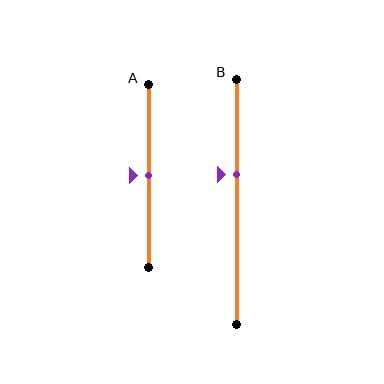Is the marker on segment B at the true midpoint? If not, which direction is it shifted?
No, the marker on segment B is shifted upward by about 11% of the segment length.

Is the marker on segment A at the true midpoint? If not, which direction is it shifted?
Yes, the marker on segment A is at the true midpoint.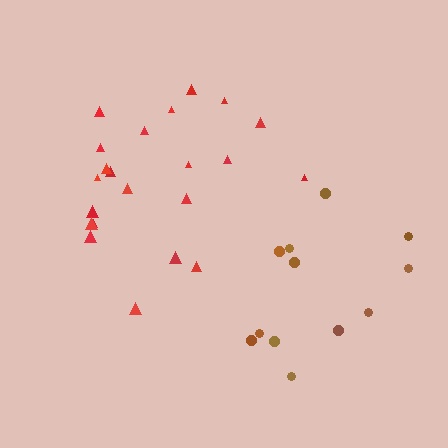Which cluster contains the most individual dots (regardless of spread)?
Red (22).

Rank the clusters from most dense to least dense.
red, brown.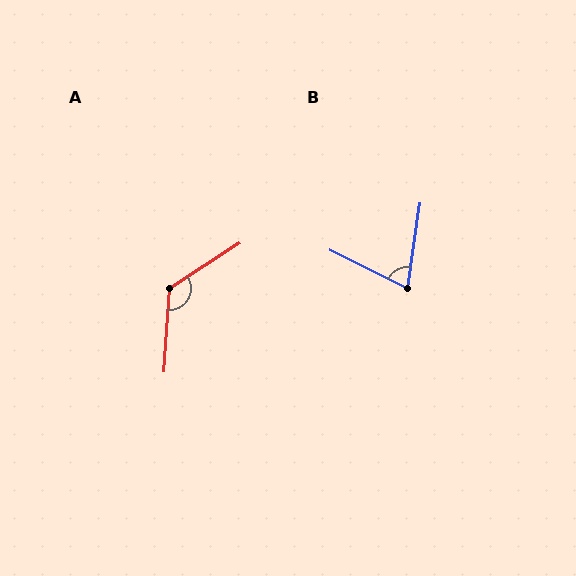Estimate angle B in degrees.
Approximately 72 degrees.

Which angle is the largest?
A, at approximately 127 degrees.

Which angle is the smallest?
B, at approximately 72 degrees.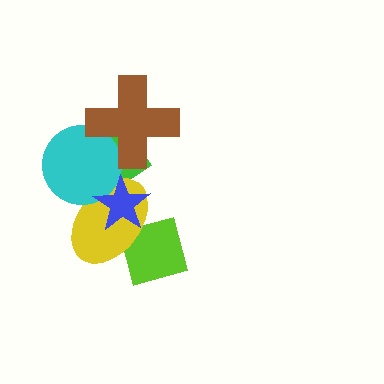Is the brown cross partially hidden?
No, no other shape covers it.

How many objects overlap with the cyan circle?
4 objects overlap with the cyan circle.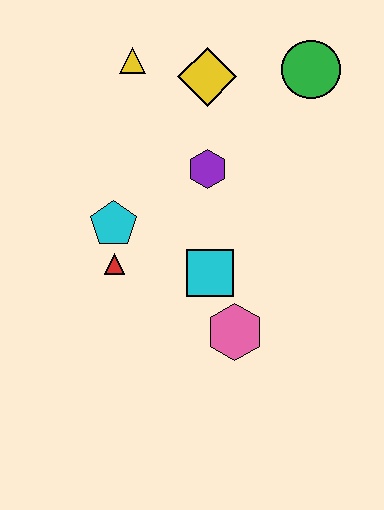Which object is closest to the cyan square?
The pink hexagon is closest to the cyan square.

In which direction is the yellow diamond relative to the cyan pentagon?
The yellow diamond is above the cyan pentagon.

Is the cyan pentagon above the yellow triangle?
No